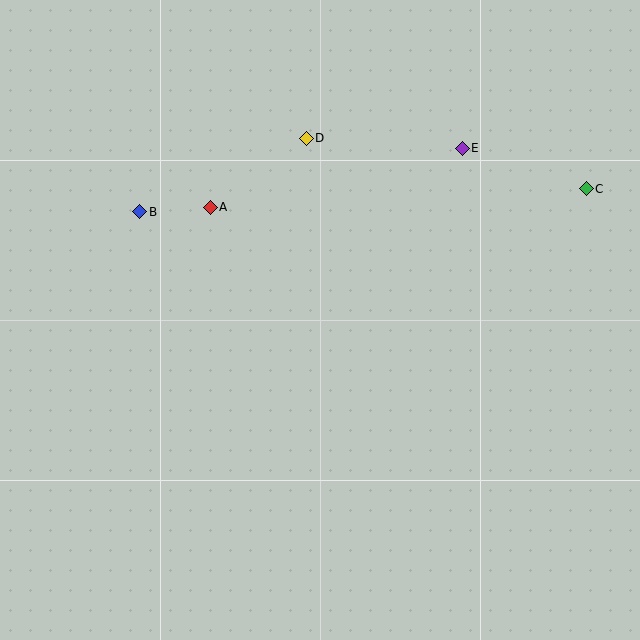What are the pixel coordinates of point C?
Point C is at (586, 189).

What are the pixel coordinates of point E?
Point E is at (462, 148).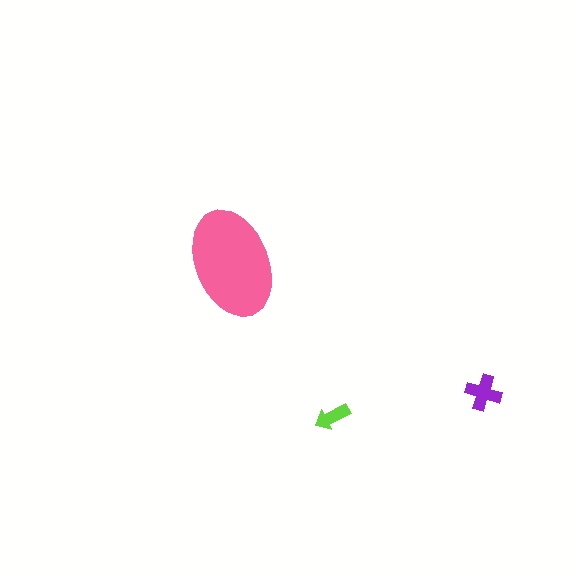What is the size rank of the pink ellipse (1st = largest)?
1st.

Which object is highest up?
The pink ellipse is topmost.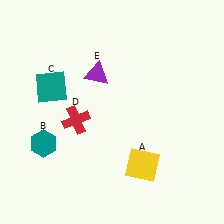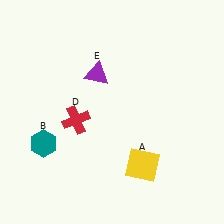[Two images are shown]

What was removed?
The teal square (C) was removed in Image 2.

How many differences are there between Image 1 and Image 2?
There is 1 difference between the two images.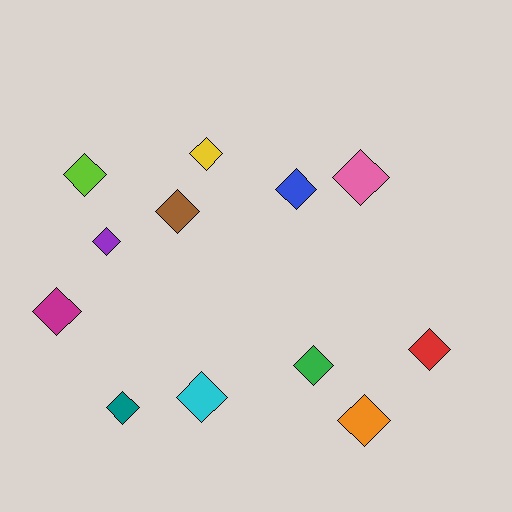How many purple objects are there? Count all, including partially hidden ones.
There is 1 purple object.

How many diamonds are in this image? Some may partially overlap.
There are 12 diamonds.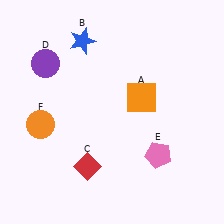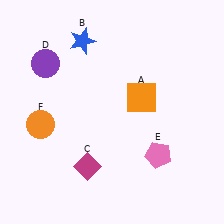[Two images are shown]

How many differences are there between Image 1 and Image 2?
There is 1 difference between the two images.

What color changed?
The diamond (C) changed from red in Image 1 to magenta in Image 2.